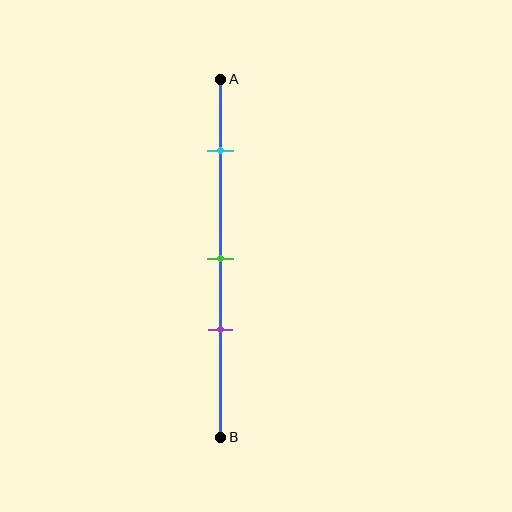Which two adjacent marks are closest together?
The green and purple marks are the closest adjacent pair.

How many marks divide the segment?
There are 3 marks dividing the segment.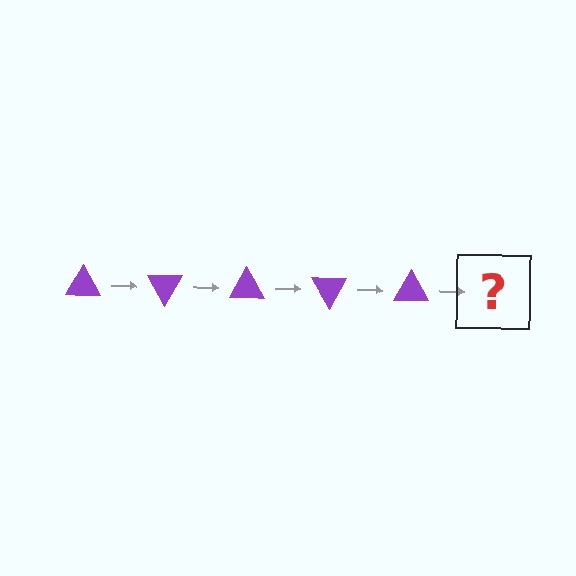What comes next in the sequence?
The next element should be a purple triangle rotated 300 degrees.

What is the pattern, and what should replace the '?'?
The pattern is that the triangle rotates 60 degrees each step. The '?' should be a purple triangle rotated 300 degrees.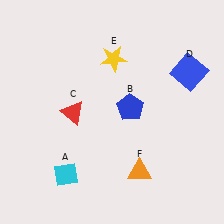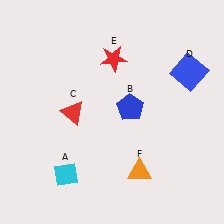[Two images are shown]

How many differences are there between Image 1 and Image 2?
There is 1 difference between the two images.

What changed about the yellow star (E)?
In Image 1, E is yellow. In Image 2, it changed to red.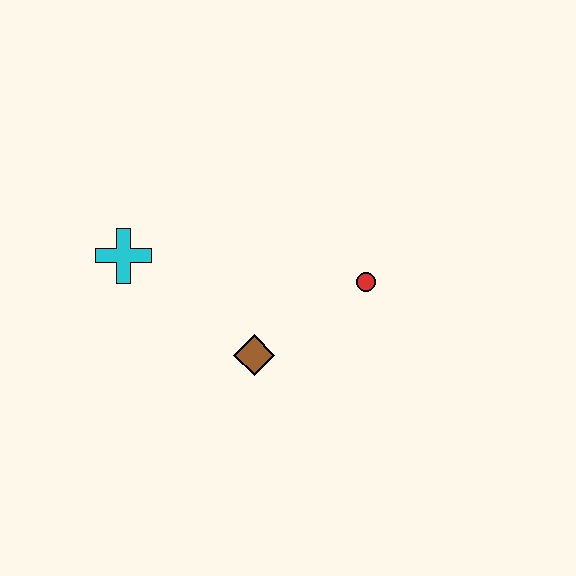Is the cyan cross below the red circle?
No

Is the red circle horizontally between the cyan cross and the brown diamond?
No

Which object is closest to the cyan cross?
The brown diamond is closest to the cyan cross.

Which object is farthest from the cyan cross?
The red circle is farthest from the cyan cross.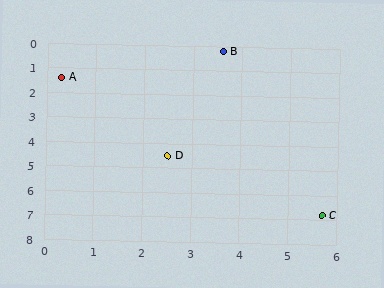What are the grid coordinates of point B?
Point B is at approximately (3.6, 0.2).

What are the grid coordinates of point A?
Point A is at approximately (0.3, 1.4).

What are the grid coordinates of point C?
Point C is at approximately (5.7, 6.8).